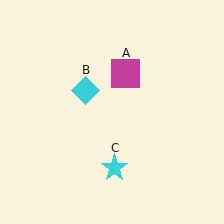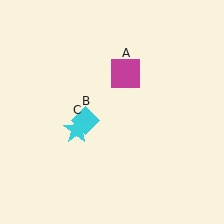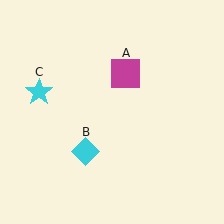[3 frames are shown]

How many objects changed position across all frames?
2 objects changed position: cyan diamond (object B), cyan star (object C).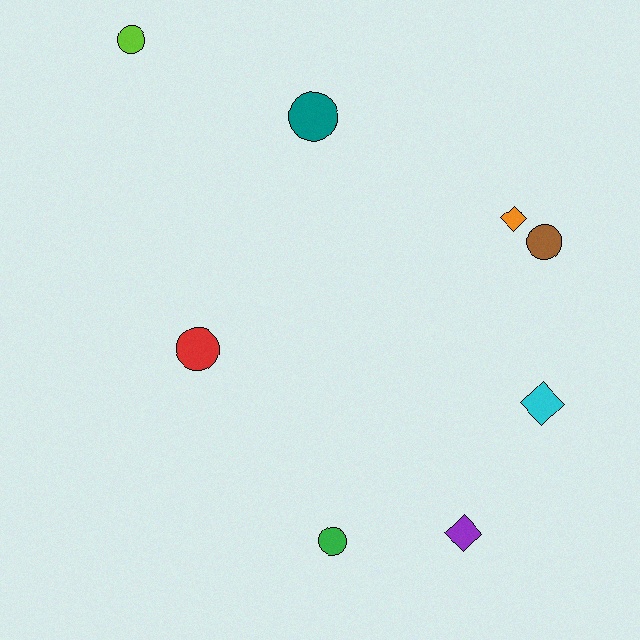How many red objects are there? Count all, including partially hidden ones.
There is 1 red object.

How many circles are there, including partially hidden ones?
There are 5 circles.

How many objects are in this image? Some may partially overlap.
There are 8 objects.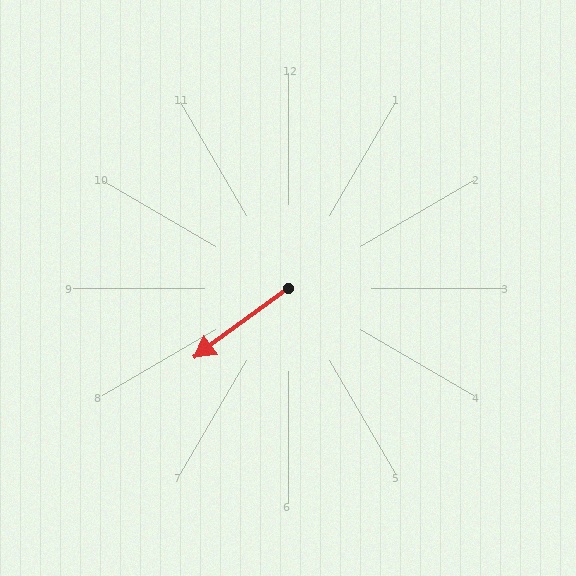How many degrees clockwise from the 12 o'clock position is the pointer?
Approximately 234 degrees.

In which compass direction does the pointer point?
Southwest.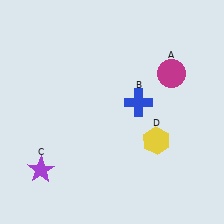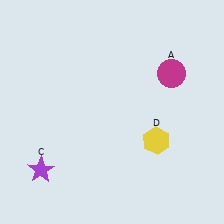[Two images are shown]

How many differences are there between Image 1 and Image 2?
There is 1 difference between the two images.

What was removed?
The blue cross (B) was removed in Image 2.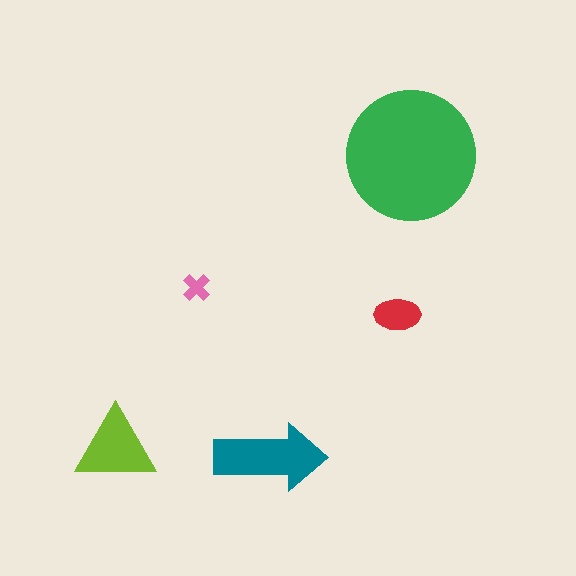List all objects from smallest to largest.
The pink cross, the red ellipse, the lime triangle, the teal arrow, the green circle.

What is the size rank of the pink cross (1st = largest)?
5th.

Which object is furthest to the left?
The lime triangle is leftmost.